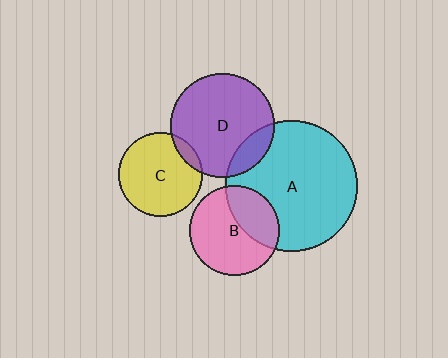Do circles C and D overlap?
Yes.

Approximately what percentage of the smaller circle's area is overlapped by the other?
Approximately 10%.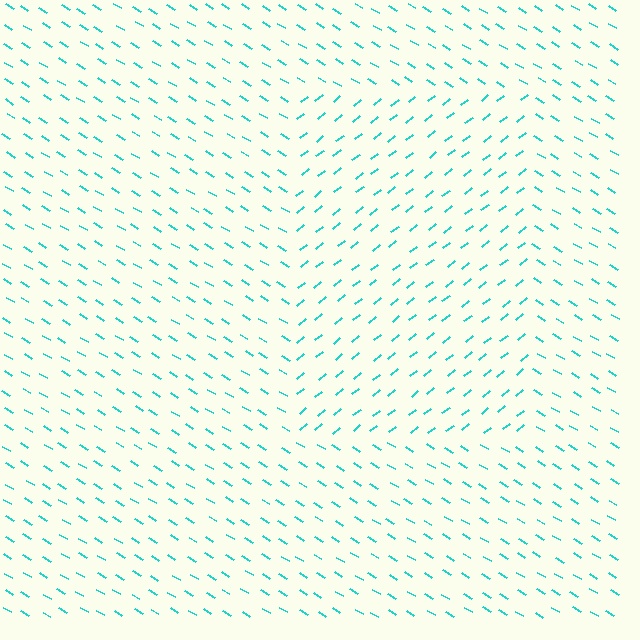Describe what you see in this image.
The image is filled with small cyan line segments. A rectangle region in the image has lines oriented differently from the surrounding lines, creating a visible texture boundary.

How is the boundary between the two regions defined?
The boundary is defined purely by a change in line orientation (approximately 69 degrees difference). All lines are the same color and thickness.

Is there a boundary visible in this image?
Yes, there is a texture boundary formed by a change in line orientation.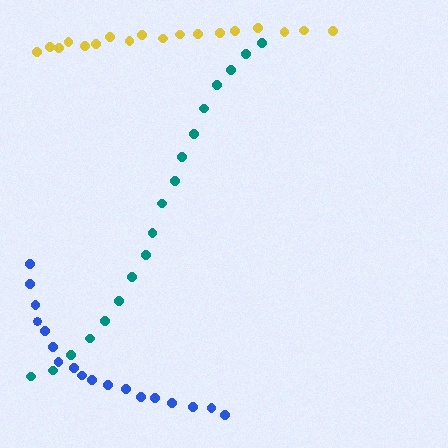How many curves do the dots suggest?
There are 3 distinct paths.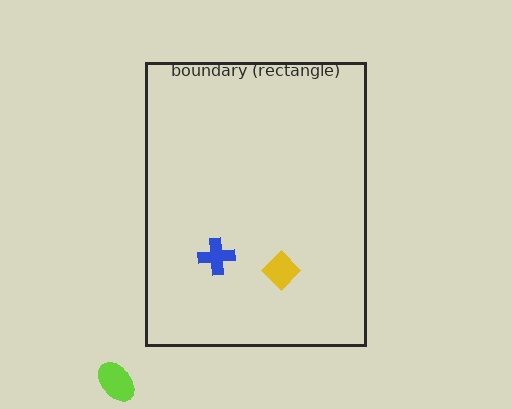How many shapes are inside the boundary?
2 inside, 1 outside.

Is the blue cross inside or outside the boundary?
Inside.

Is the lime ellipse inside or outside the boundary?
Outside.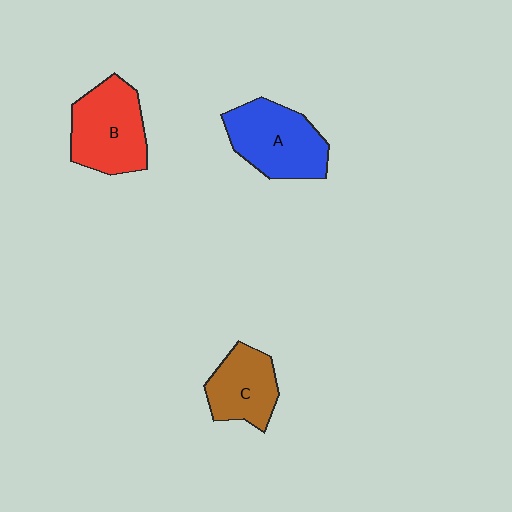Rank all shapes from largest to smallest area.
From largest to smallest: A (blue), B (red), C (brown).